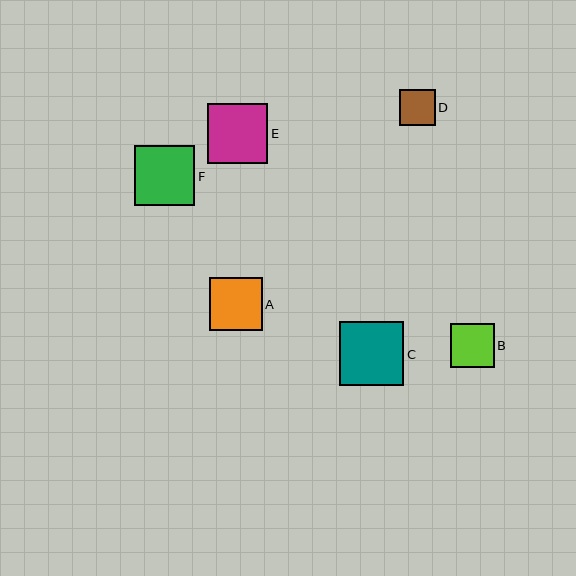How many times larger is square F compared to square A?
Square F is approximately 1.1 times the size of square A.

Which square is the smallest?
Square D is the smallest with a size of approximately 36 pixels.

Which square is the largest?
Square C is the largest with a size of approximately 64 pixels.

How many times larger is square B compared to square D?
Square B is approximately 1.2 times the size of square D.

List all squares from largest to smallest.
From largest to smallest: C, E, F, A, B, D.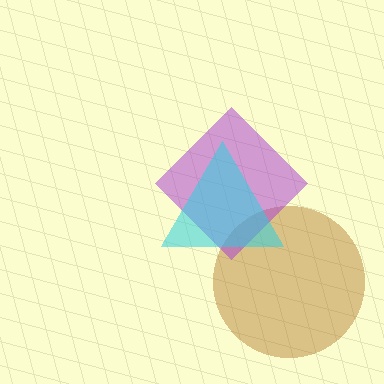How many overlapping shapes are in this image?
There are 3 overlapping shapes in the image.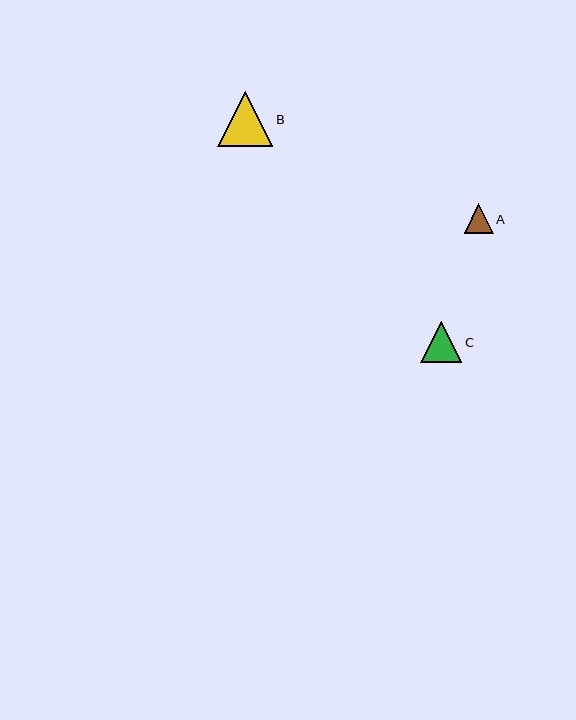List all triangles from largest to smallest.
From largest to smallest: B, C, A.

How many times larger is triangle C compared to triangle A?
Triangle C is approximately 1.4 times the size of triangle A.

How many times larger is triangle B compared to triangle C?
Triangle B is approximately 1.3 times the size of triangle C.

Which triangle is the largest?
Triangle B is the largest with a size of approximately 55 pixels.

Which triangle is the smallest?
Triangle A is the smallest with a size of approximately 29 pixels.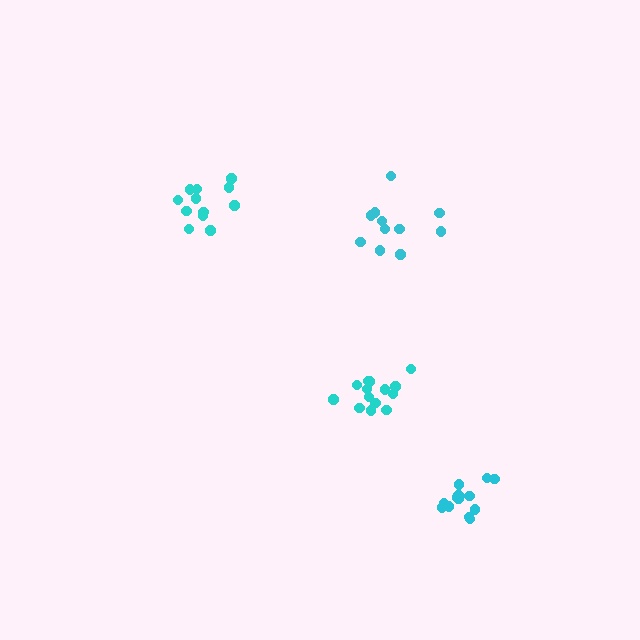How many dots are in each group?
Group 1: 13 dots, Group 2: 14 dots, Group 3: 12 dots, Group 4: 11 dots (50 total).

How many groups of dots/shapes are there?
There are 4 groups.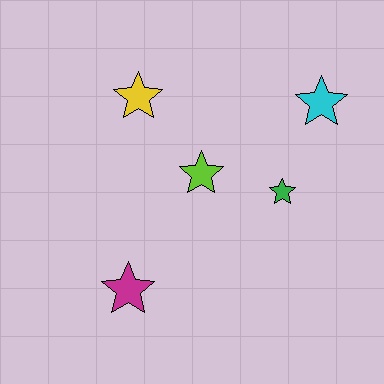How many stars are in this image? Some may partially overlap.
There are 5 stars.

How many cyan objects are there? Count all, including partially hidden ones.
There is 1 cyan object.